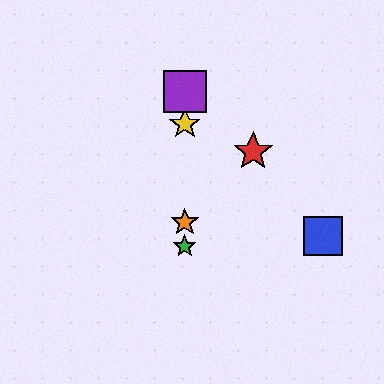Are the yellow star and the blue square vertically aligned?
No, the yellow star is at x≈185 and the blue square is at x≈323.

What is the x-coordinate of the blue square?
The blue square is at x≈323.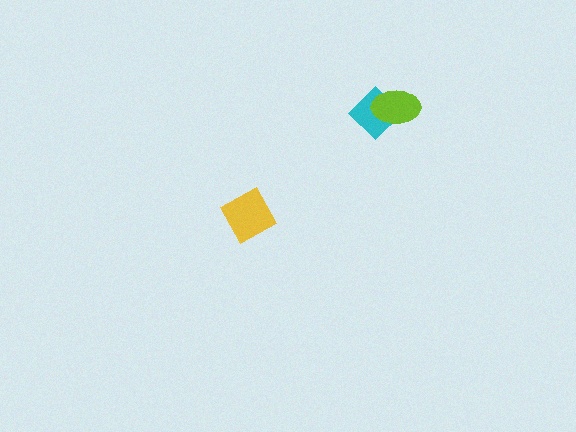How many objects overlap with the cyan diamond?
1 object overlaps with the cyan diamond.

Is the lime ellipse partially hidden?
No, no other shape covers it.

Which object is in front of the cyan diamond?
The lime ellipse is in front of the cyan diamond.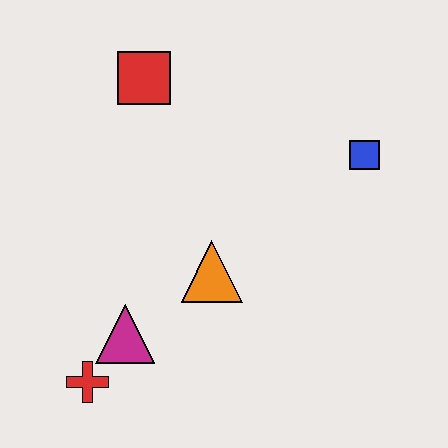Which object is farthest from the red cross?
The blue square is farthest from the red cross.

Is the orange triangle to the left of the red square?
No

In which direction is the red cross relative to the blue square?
The red cross is to the left of the blue square.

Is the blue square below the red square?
Yes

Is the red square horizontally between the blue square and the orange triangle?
No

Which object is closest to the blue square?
The orange triangle is closest to the blue square.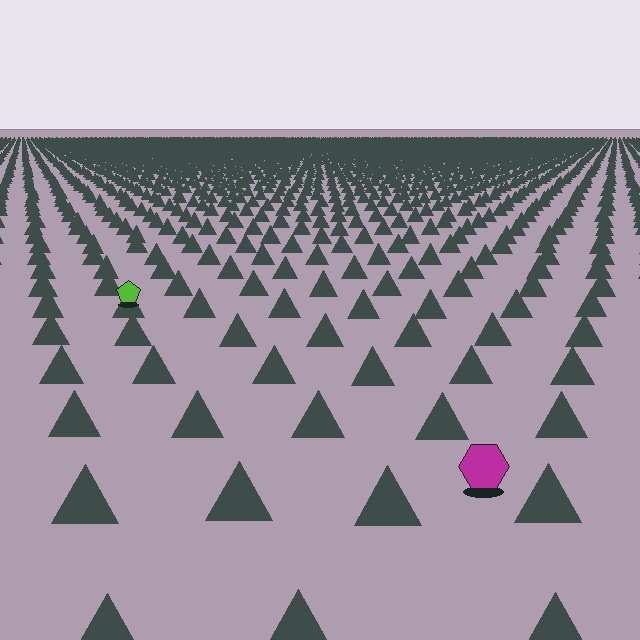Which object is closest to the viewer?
The magenta hexagon is closest. The texture marks near it are larger and more spread out.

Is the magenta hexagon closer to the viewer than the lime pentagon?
Yes. The magenta hexagon is closer — you can tell from the texture gradient: the ground texture is coarser near it.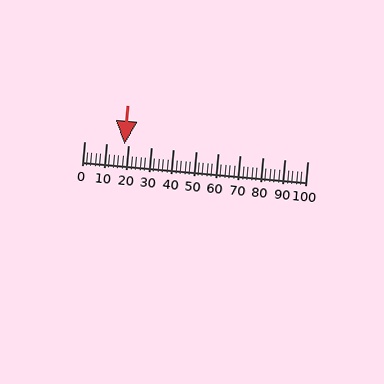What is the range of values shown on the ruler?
The ruler shows values from 0 to 100.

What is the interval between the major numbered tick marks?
The major tick marks are spaced 10 units apart.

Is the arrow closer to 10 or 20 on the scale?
The arrow is closer to 20.